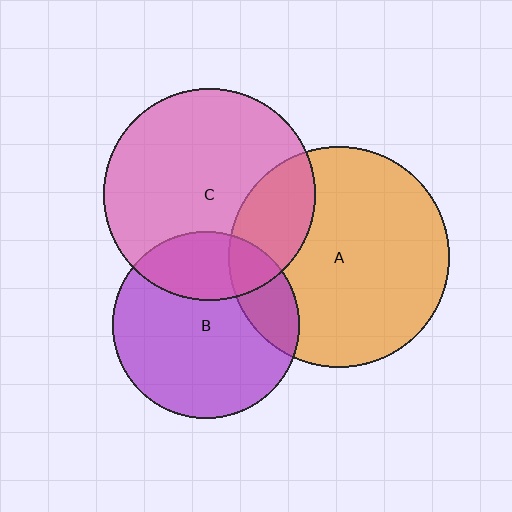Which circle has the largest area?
Circle A (orange).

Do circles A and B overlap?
Yes.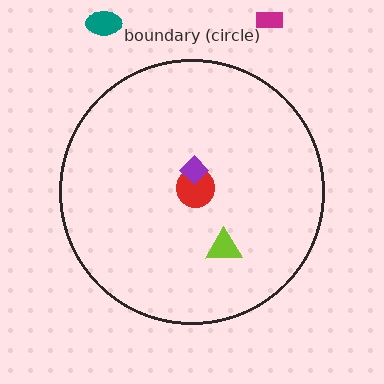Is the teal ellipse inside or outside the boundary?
Outside.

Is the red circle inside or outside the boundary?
Inside.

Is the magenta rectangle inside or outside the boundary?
Outside.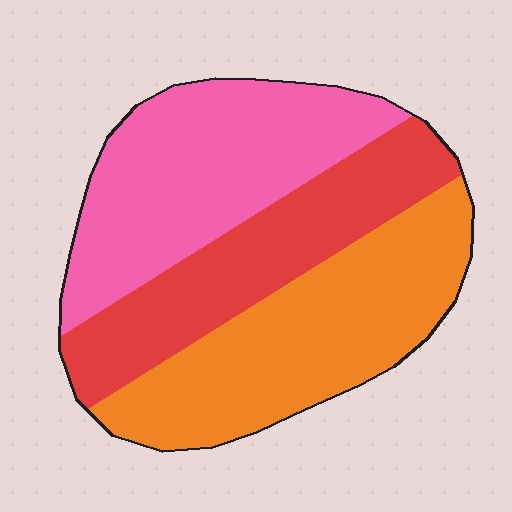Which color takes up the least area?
Red, at roughly 30%.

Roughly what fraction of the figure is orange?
Orange covers around 35% of the figure.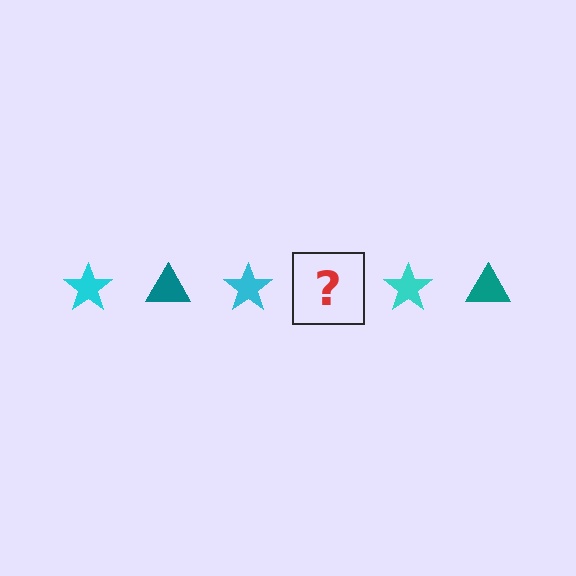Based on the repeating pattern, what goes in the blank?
The blank should be a teal triangle.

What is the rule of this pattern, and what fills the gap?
The rule is that the pattern alternates between cyan star and teal triangle. The gap should be filled with a teal triangle.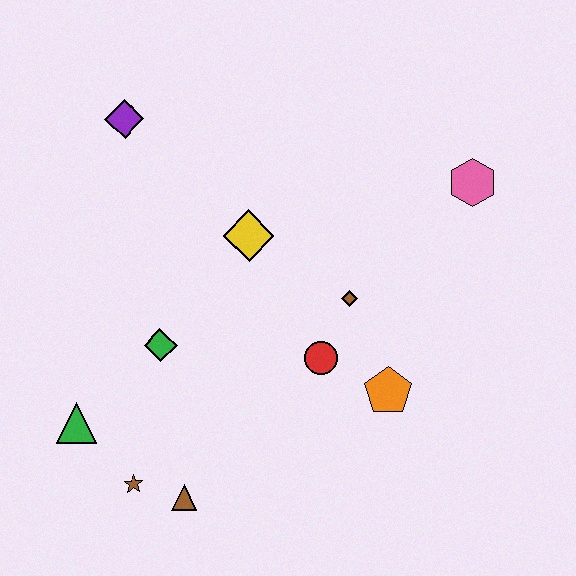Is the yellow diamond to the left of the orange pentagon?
Yes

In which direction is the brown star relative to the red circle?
The brown star is to the left of the red circle.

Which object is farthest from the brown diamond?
The green triangle is farthest from the brown diamond.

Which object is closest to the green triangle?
The brown star is closest to the green triangle.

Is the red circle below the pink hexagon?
Yes